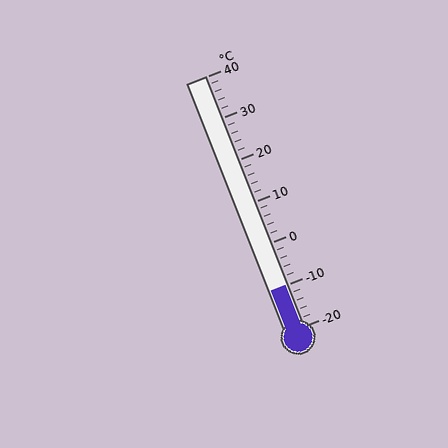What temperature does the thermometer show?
The thermometer shows approximately -10°C.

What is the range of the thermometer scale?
The thermometer scale ranges from -20°C to 40°C.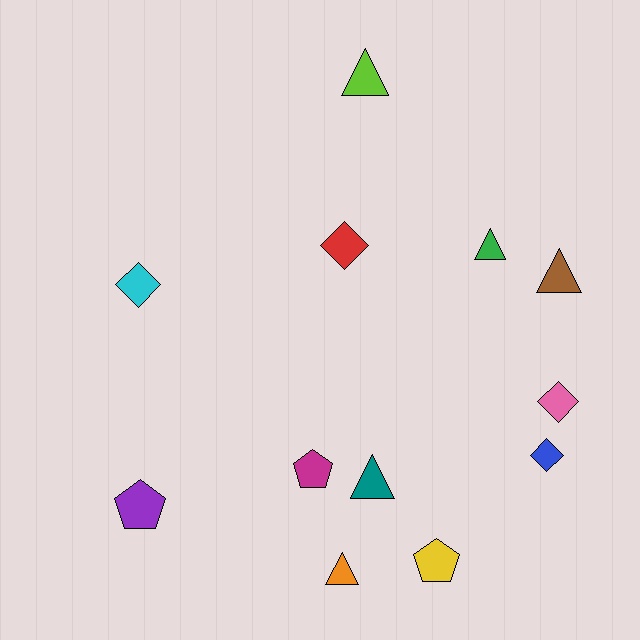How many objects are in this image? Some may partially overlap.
There are 12 objects.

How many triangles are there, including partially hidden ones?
There are 5 triangles.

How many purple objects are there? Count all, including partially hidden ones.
There is 1 purple object.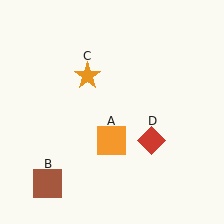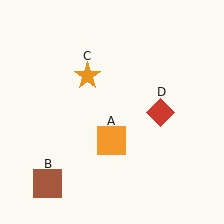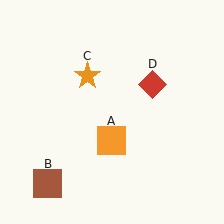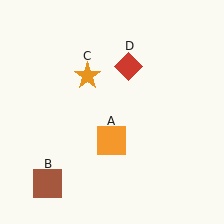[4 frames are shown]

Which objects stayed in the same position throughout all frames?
Orange square (object A) and brown square (object B) and orange star (object C) remained stationary.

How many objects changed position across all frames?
1 object changed position: red diamond (object D).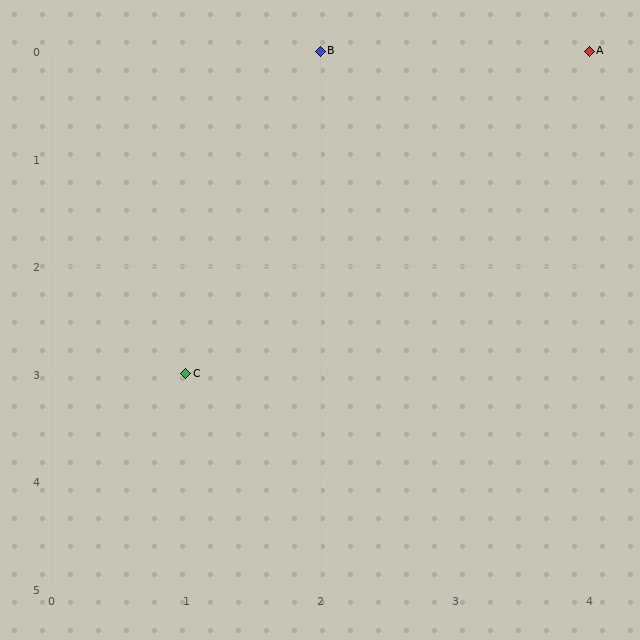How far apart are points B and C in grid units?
Points B and C are 1 column and 3 rows apart (about 3.2 grid units diagonally).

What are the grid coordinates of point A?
Point A is at grid coordinates (4, 0).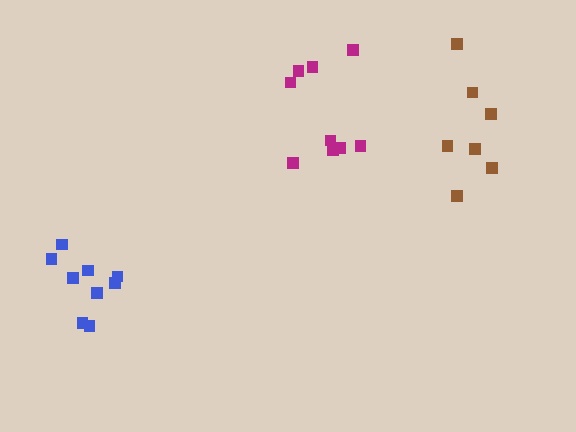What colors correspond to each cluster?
The clusters are colored: blue, brown, magenta.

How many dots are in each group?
Group 1: 9 dots, Group 2: 7 dots, Group 3: 9 dots (25 total).